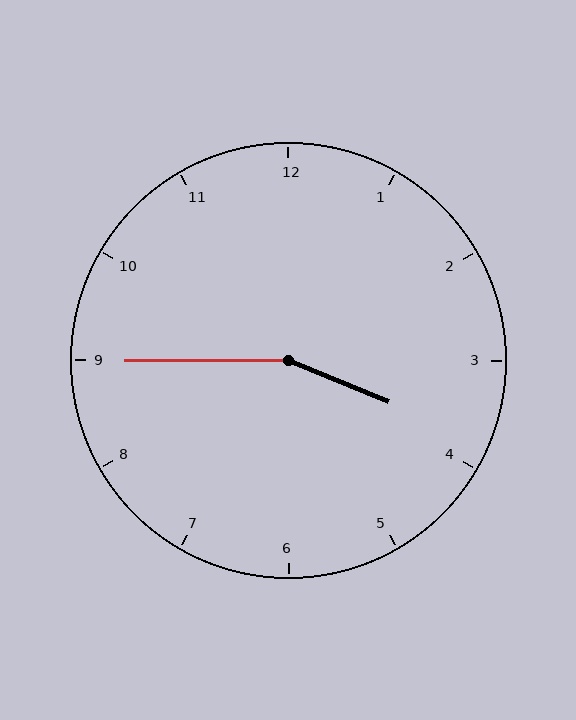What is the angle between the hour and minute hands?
Approximately 158 degrees.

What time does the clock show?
3:45.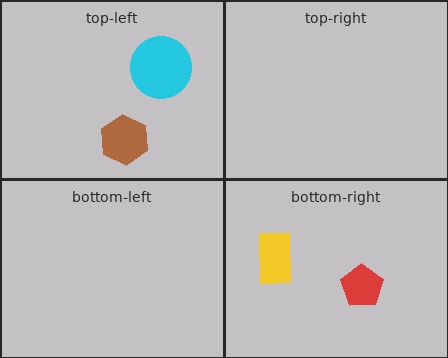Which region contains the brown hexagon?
The top-left region.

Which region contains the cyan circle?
The top-left region.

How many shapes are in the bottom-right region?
2.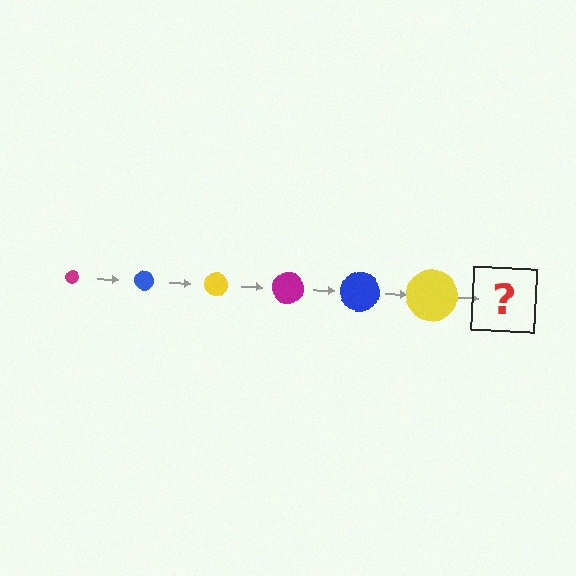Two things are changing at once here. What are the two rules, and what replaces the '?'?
The two rules are that the circle grows larger each step and the color cycles through magenta, blue, and yellow. The '?' should be a magenta circle, larger than the previous one.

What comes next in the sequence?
The next element should be a magenta circle, larger than the previous one.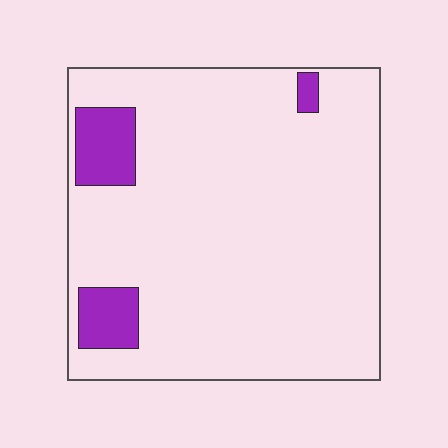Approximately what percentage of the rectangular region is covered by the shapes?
Approximately 10%.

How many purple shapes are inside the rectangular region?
3.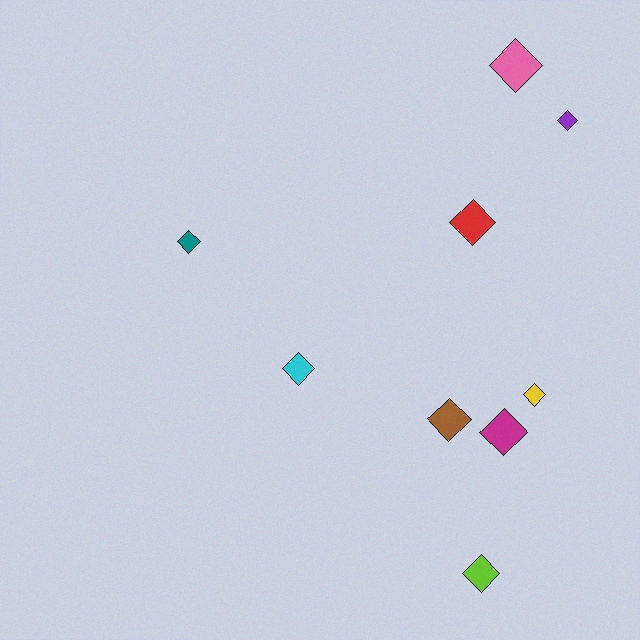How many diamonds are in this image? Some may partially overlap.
There are 9 diamonds.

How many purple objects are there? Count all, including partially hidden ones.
There is 1 purple object.